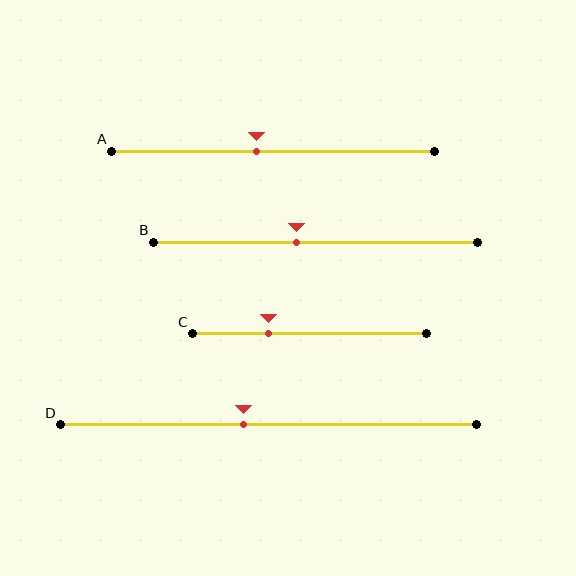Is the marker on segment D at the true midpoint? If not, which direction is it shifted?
No, the marker on segment D is shifted to the left by about 6% of the segment length.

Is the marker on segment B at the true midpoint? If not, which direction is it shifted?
No, the marker on segment B is shifted to the left by about 6% of the segment length.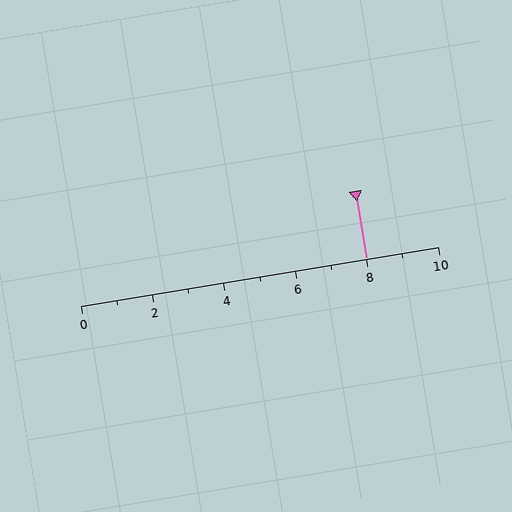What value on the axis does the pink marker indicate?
The marker indicates approximately 8.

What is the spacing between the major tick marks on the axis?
The major ticks are spaced 2 apart.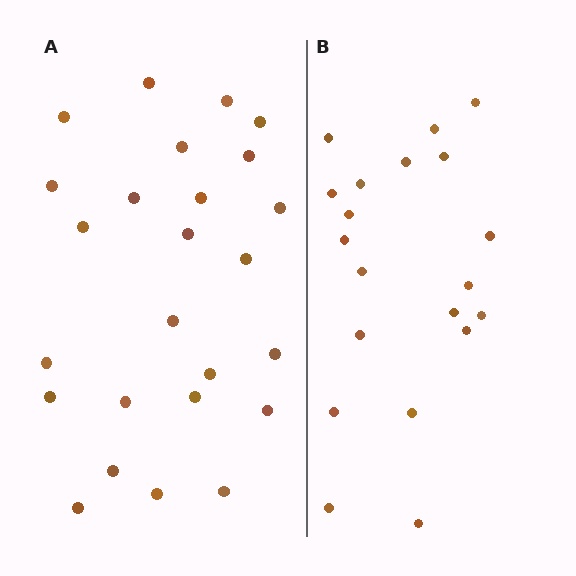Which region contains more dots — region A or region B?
Region A (the left region) has more dots.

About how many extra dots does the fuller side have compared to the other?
Region A has about 5 more dots than region B.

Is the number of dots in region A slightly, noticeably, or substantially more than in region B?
Region A has noticeably more, but not dramatically so. The ratio is roughly 1.2 to 1.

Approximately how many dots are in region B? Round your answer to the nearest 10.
About 20 dots.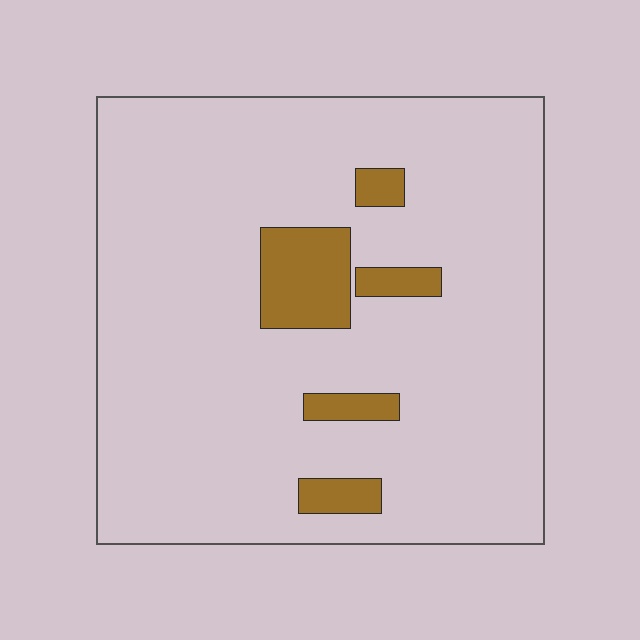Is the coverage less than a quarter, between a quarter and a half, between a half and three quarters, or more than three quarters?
Less than a quarter.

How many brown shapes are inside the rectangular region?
5.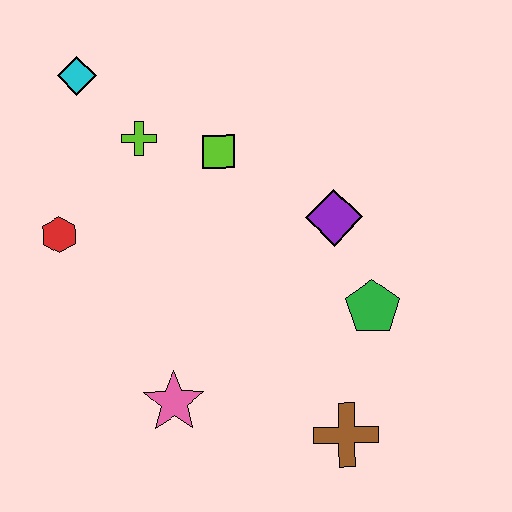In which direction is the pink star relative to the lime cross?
The pink star is below the lime cross.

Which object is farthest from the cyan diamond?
The brown cross is farthest from the cyan diamond.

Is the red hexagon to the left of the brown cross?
Yes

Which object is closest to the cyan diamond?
The lime cross is closest to the cyan diamond.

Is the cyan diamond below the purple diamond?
No